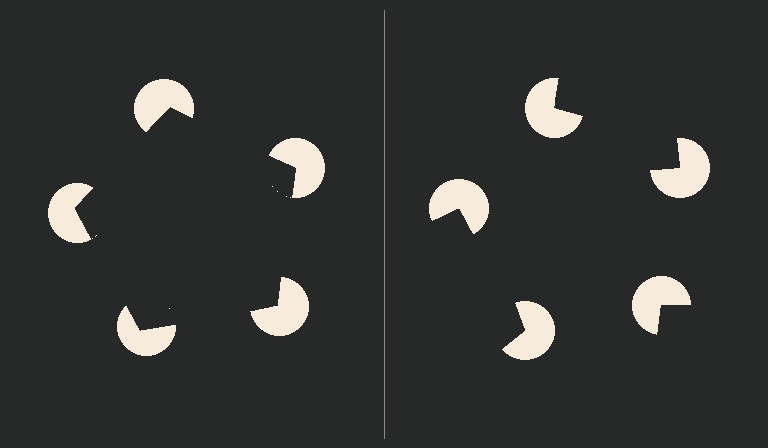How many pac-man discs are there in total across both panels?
10 — 5 on each side.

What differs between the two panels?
The pac-man discs are positioned identically on both sides; only the wedge orientations differ. On the left they align to a pentagon; on the right they are misaligned.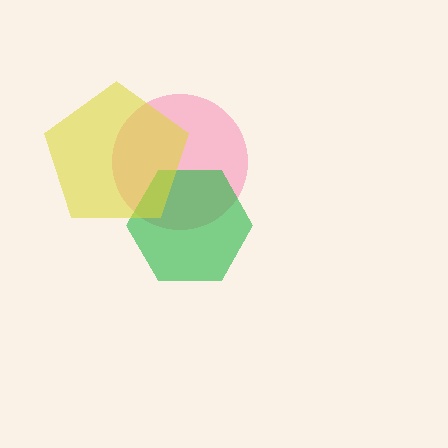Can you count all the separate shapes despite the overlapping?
Yes, there are 3 separate shapes.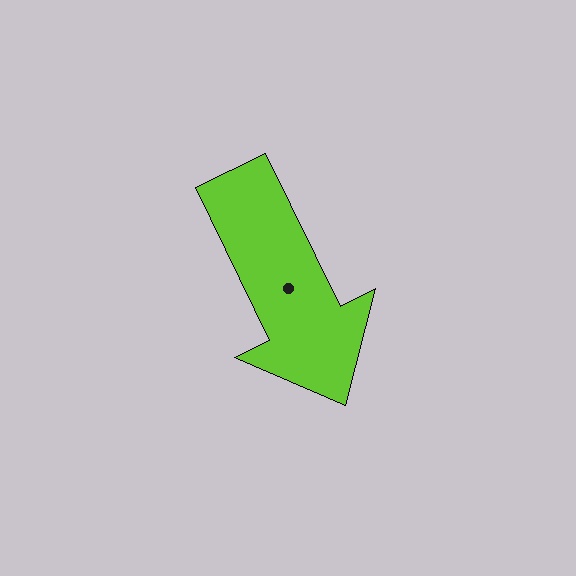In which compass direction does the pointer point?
Southeast.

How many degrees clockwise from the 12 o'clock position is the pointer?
Approximately 154 degrees.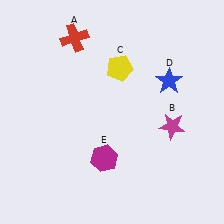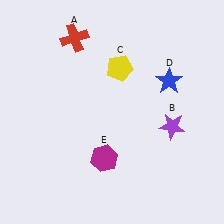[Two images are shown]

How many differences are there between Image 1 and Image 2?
There is 1 difference between the two images.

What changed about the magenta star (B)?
In Image 1, B is magenta. In Image 2, it changed to purple.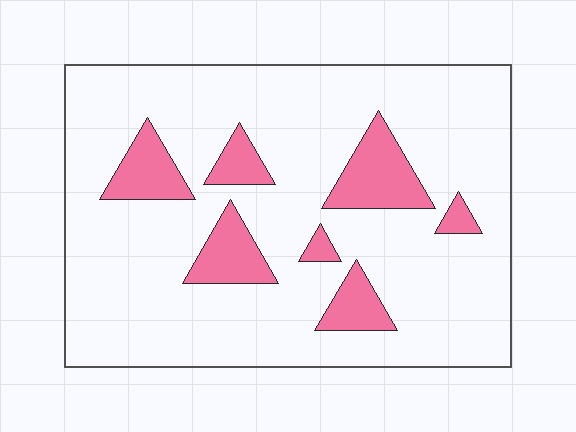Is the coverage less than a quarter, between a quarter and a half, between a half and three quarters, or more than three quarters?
Less than a quarter.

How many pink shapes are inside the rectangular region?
7.